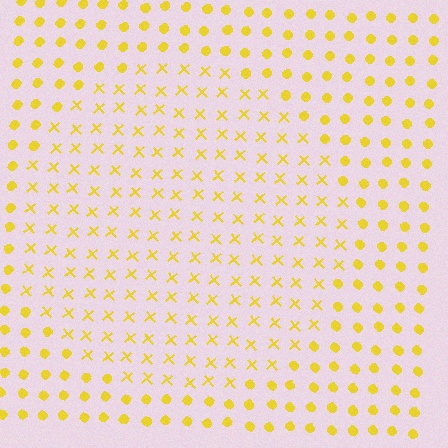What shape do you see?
I see a circle.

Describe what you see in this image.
The image is filled with small yellow elements arranged in a uniform grid. A circle-shaped region contains X marks, while the surrounding area contains circles. The boundary is defined purely by the change in element shape.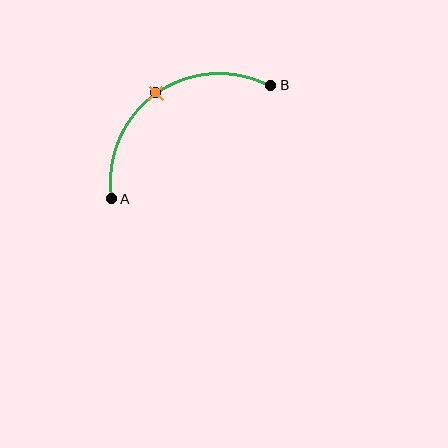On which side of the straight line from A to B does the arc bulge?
The arc bulges above and to the left of the straight line connecting A and B.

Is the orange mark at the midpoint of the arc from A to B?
Yes. The orange mark lies on the arc at equal arc-length from both A and B — it is the arc midpoint.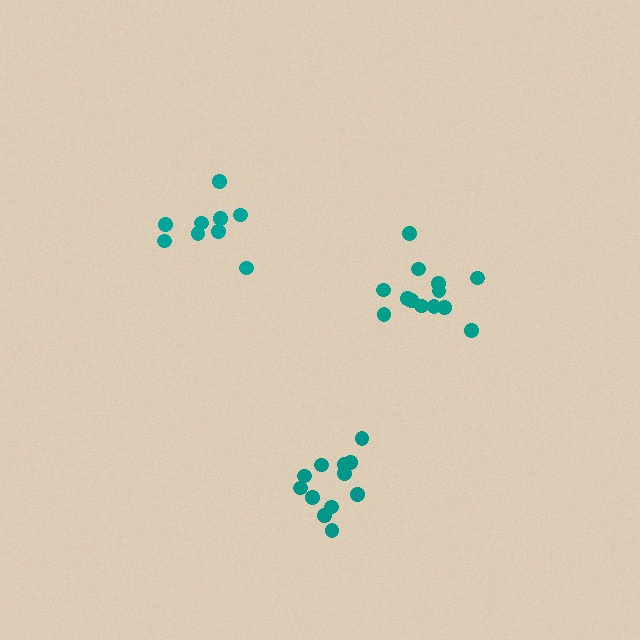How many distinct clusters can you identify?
There are 3 distinct clusters.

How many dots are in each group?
Group 1: 9 dots, Group 2: 13 dots, Group 3: 12 dots (34 total).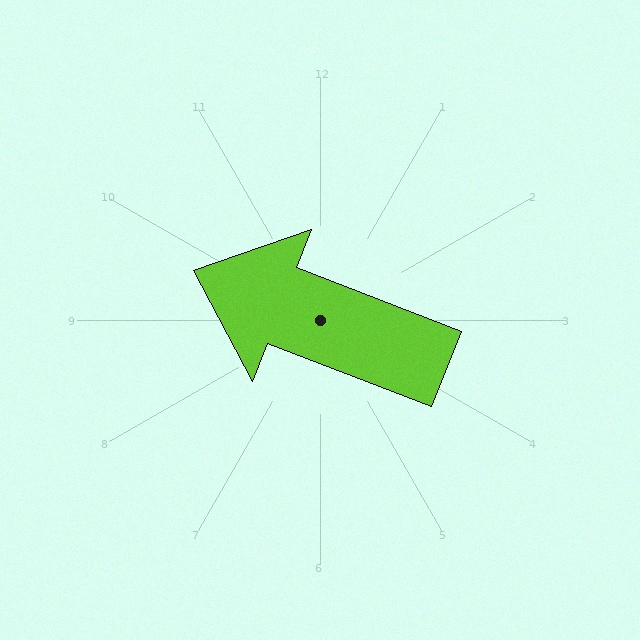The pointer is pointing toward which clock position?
Roughly 10 o'clock.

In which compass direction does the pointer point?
West.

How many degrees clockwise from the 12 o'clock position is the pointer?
Approximately 291 degrees.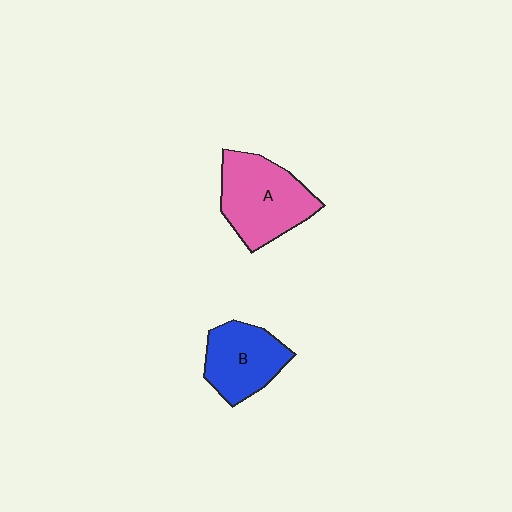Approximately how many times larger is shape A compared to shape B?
Approximately 1.3 times.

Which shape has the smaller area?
Shape B (blue).